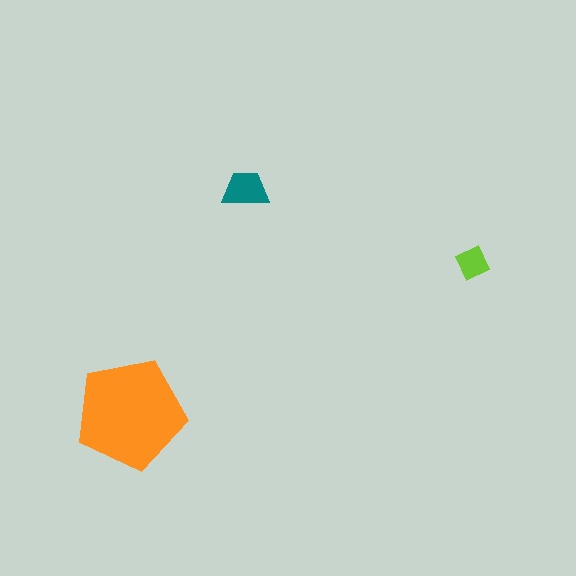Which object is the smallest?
The lime diamond.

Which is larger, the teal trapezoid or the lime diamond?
The teal trapezoid.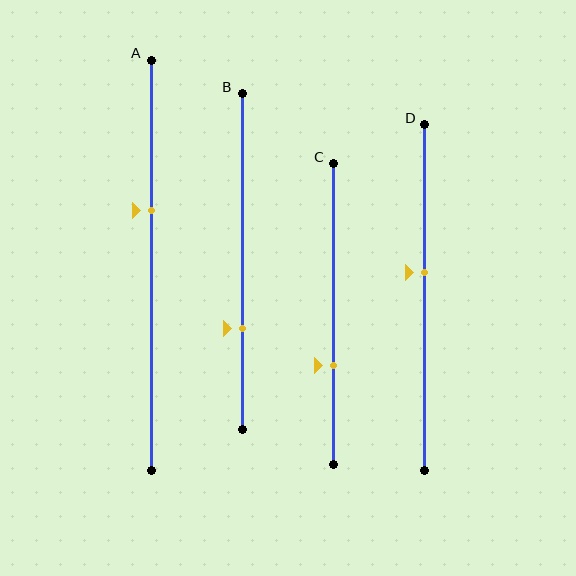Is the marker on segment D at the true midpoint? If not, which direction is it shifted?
No, the marker on segment D is shifted upward by about 7% of the segment length.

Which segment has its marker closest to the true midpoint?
Segment D has its marker closest to the true midpoint.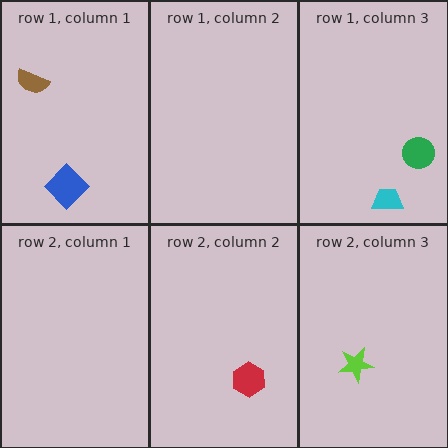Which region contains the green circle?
The row 1, column 3 region.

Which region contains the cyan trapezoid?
The row 1, column 3 region.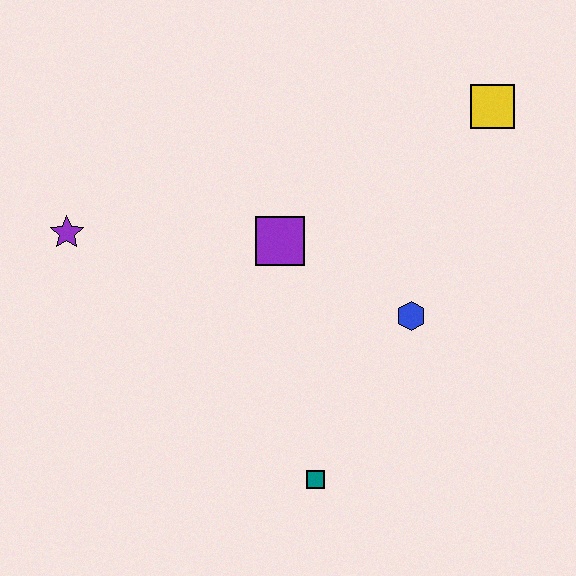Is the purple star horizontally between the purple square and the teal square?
No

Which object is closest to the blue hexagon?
The purple square is closest to the blue hexagon.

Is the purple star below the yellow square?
Yes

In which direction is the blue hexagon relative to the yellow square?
The blue hexagon is below the yellow square.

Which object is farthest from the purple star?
The yellow square is farthest from the purple star.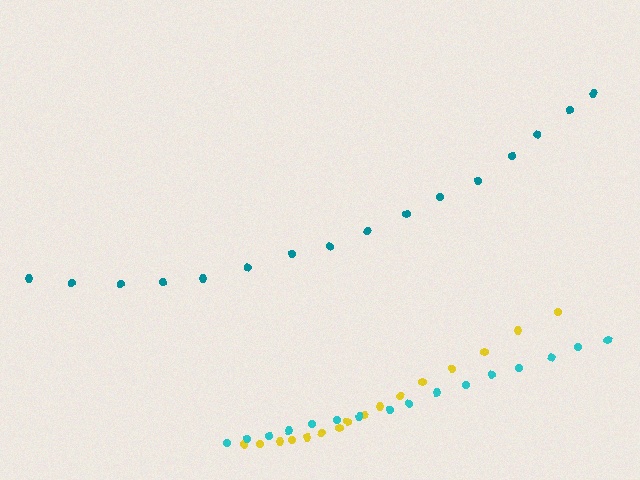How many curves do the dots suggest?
There are 3 distinct paths.